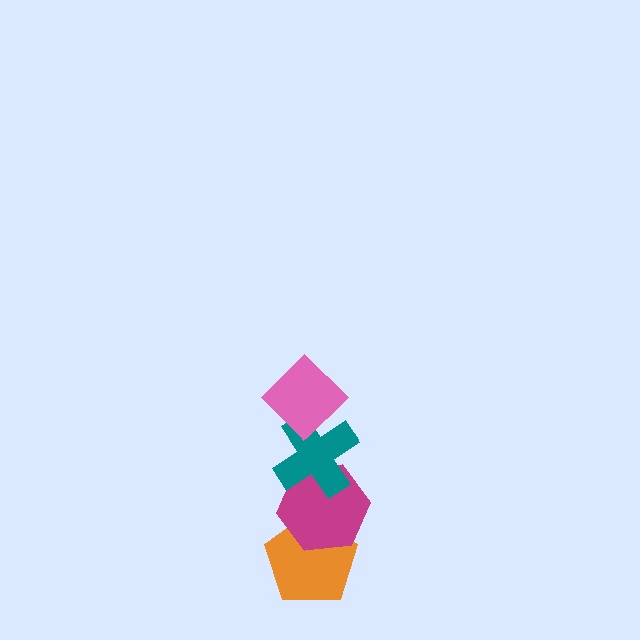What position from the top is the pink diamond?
The pink diamond is 1st from the top.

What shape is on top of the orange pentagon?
The magenta hexagon is on top of the orange pentagon.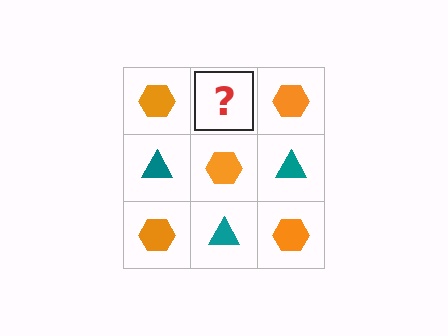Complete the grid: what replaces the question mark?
The question mark should be replaced with a teal triangle.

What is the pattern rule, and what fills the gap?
The rule is that it alternates orange hexagon and teal triangle in a checkerboard pattern. The gap should be filled with a teal triangle.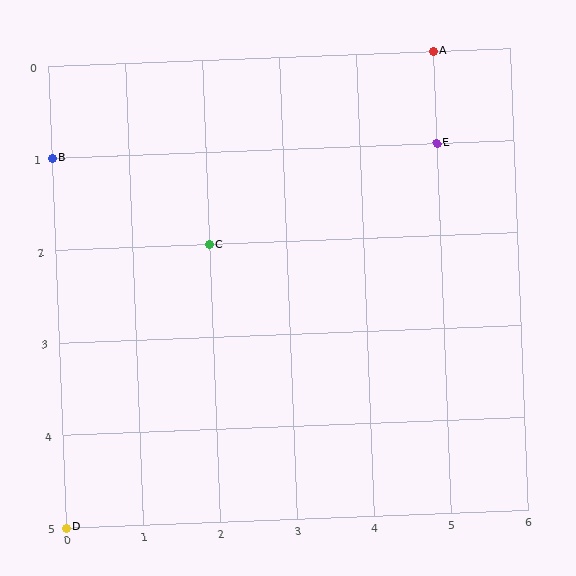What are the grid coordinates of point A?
Point A is at grid coordinates (5, 0).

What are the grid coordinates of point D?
Point D is at grid coordinates (0, 5).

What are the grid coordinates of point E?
Point E is at grid coordinates (5, 1).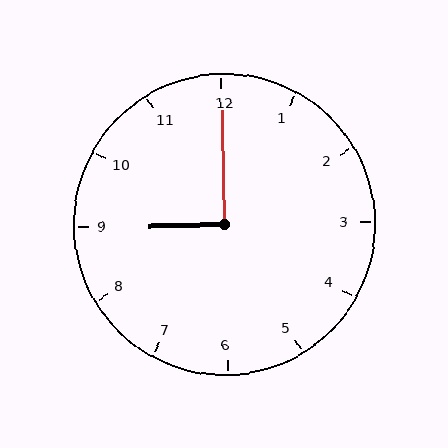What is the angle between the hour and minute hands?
Approximately 90 degrees.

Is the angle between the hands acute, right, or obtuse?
It is right.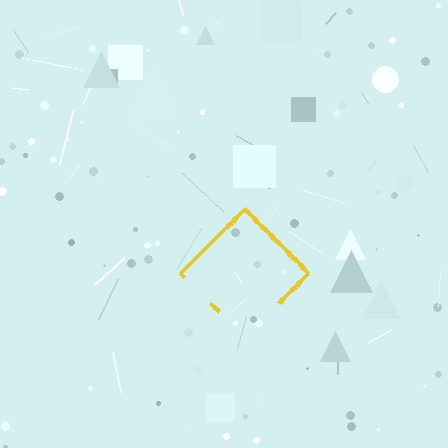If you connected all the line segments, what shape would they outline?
They would outline a diamond.